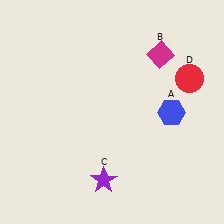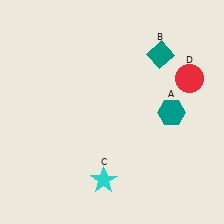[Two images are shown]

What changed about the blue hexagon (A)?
In Image 1, A is blue. In Image 2, it changed to teal.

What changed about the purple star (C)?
In Image 1, C is purple. In Image 2, it changed to cyan.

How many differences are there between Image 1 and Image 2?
There are 3 differences between the two images.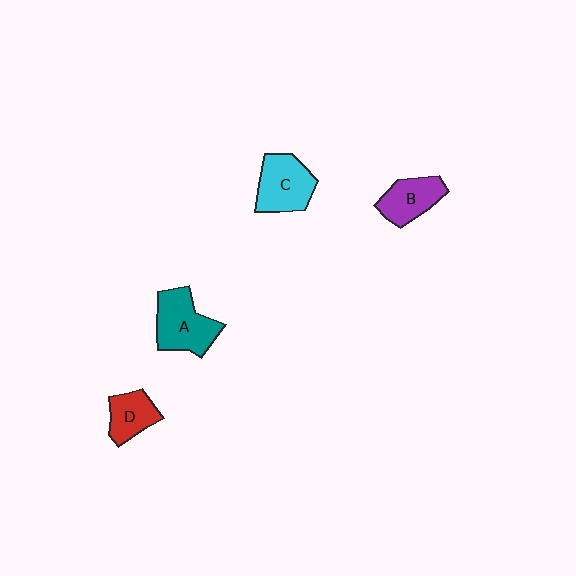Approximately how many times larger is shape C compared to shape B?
Approximately 1.2 times.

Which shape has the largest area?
Shape A (teal).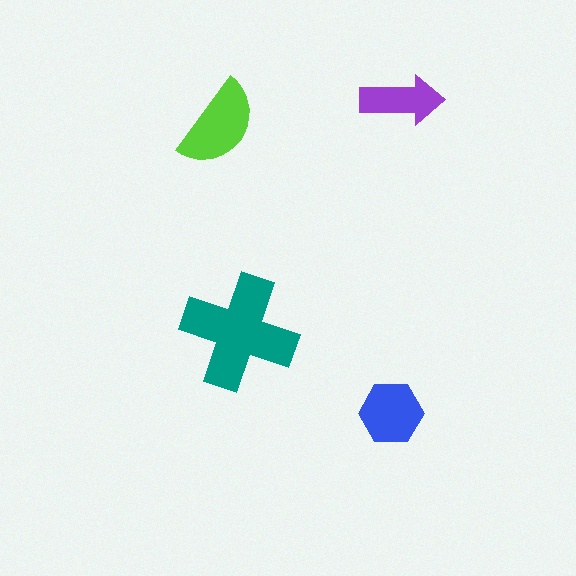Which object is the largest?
The teal cross.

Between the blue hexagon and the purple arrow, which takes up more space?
The blue hexagon.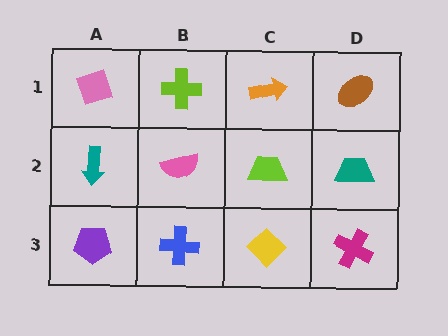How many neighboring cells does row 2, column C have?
4.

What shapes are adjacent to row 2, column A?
A pink diamond (row 1, column A), a purple pentagon (row 3, column A), a pink semicircle (row 2, column B).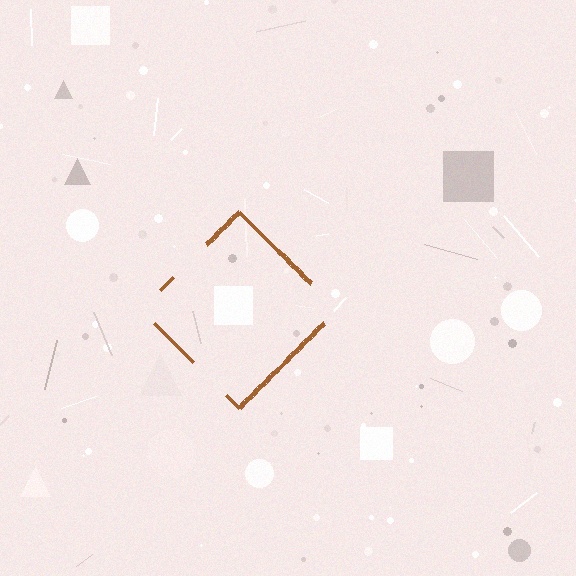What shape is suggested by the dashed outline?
The dashed outline suggests a diamond.